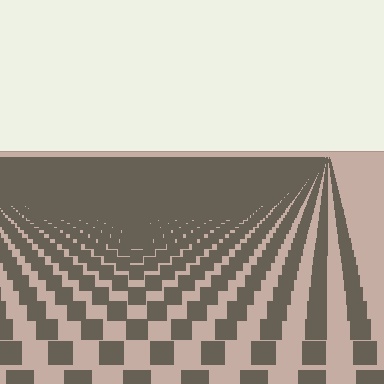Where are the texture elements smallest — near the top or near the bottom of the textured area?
Near the top.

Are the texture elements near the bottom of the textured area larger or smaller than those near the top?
Larger. Near the bottom, elements are closer to the viewer and appear at a bigger on-screen size.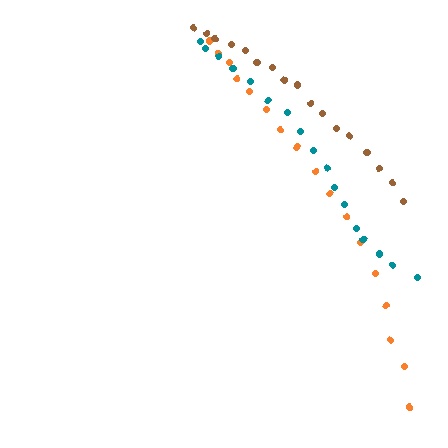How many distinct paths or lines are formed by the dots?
There are 3 distinct paths.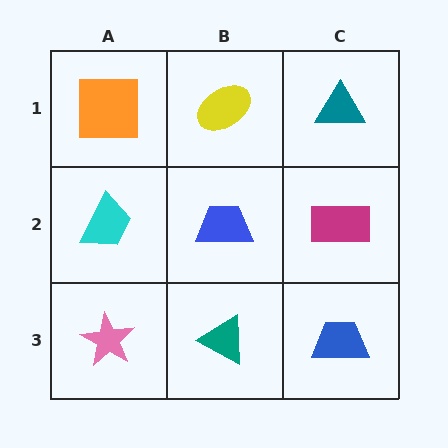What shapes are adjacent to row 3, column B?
A blue trapezoid (row 2, column B), a pink star (row 3, column A), a blue trapezoid (row 3, column C).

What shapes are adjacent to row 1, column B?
A blue trapezoid (row 2, column B), an orange square (row 1, column A), a teal triangle (row 1, column C).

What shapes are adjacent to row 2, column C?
A teal triangle (row 1, column C), a blue trapezoid (row 3, column C), a blue trapezoid (row 2, column B).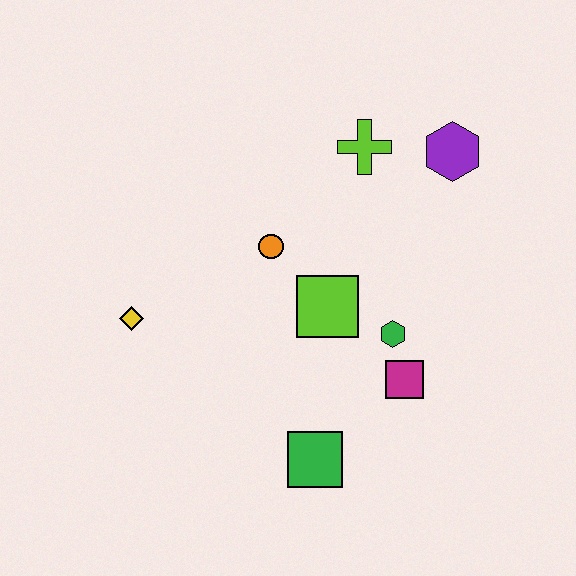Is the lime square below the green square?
No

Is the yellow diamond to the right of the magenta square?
No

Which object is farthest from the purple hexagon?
The yellow diamond is farthest from the purple hexagon.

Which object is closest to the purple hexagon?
The lime cross is closest to the purple hexagon.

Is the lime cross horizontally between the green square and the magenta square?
Yes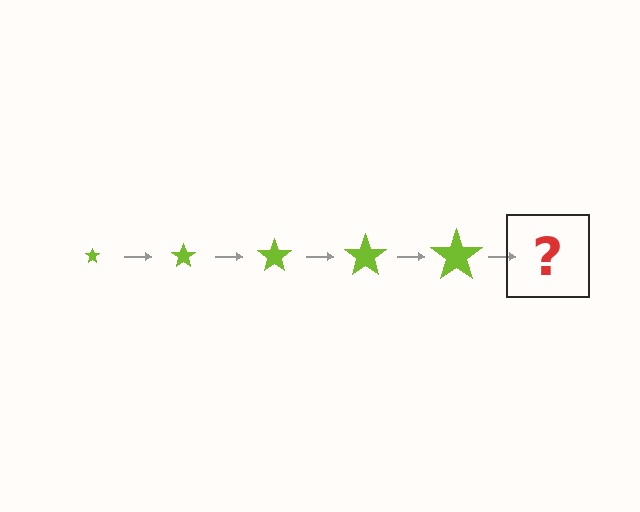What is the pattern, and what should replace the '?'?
The pattern is that the star gets progressively larger each step. The '?' should be a lime star, larger than the previous one.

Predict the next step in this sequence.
The next step is a lime star, larger than the previous one.